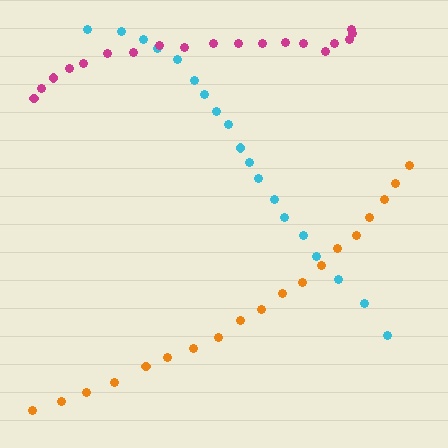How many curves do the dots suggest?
There are 3 distinct paths.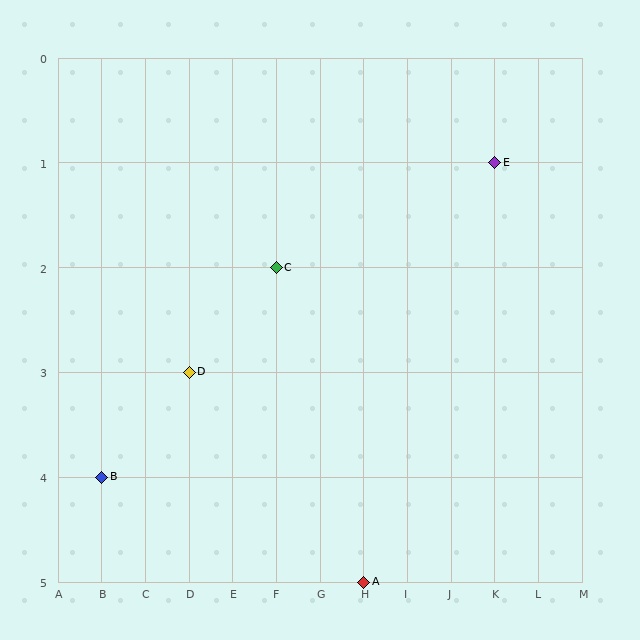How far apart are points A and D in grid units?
Points A and D are 4 columns and 2 rows apart (about 4.5 grid units diagonally).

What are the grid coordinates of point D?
Point D is at grid coordinates (D, 3).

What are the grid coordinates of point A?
Point A is at grid coordinates (H, 5).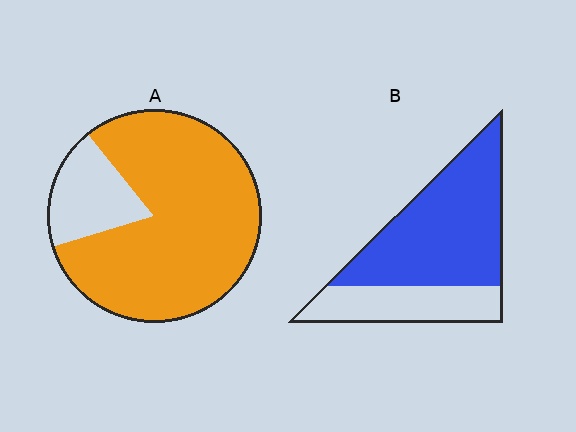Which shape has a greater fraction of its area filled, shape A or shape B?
Shape A.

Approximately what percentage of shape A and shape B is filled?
A is approximately 80% and B is approximately 70%.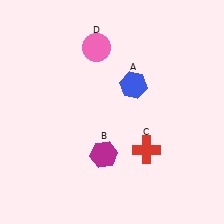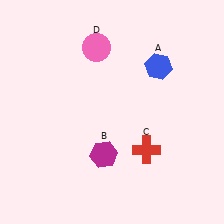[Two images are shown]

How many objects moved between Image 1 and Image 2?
1 object moved between the two images.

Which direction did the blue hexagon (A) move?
The blue hexagon (A) moved right.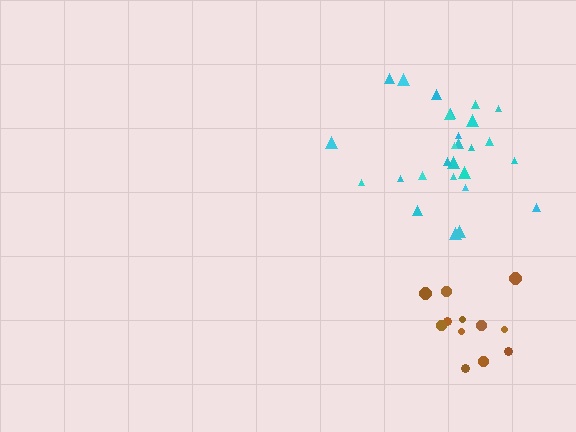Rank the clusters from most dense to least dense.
brown, cyan.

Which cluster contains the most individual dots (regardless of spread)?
Cyan (27).